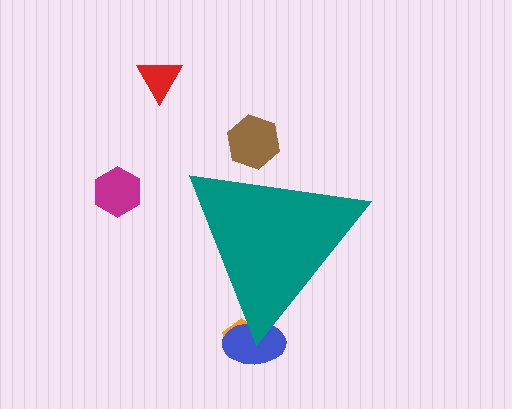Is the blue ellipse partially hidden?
Yes, the blue ellipse is partially hidden behind the teal triangle.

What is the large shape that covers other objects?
A teal triangle.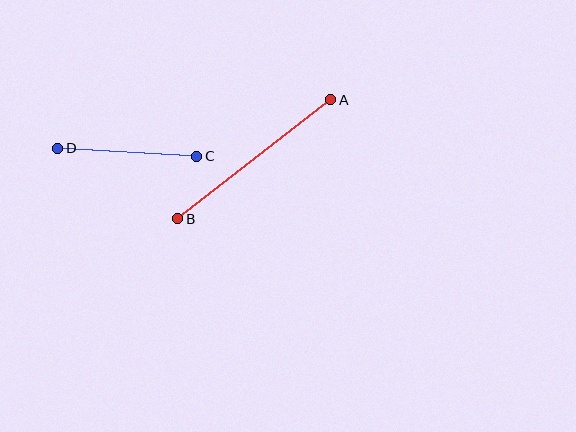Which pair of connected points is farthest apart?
Points A and B are farthest apart.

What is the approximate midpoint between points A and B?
The midpoint is at approximately (254, 159) pixels.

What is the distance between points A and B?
The distance is approximately 194 pixels.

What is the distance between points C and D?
The distance is approximately 139 pixels.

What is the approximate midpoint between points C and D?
The midpoint is at approximately (127, 152) pixels.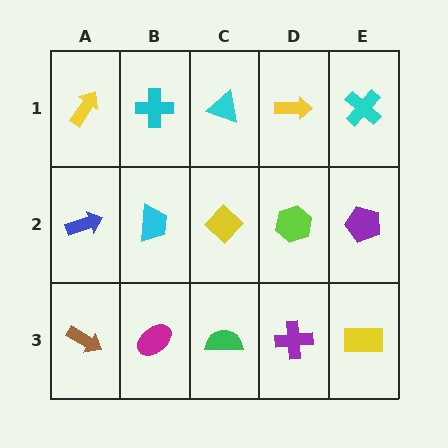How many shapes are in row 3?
5 shapes.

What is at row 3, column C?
A green semicircle.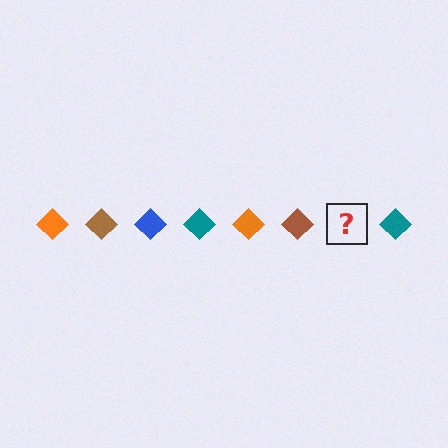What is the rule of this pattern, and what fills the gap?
The rule is that the pattern cycles through orange, brown, blue, teal diamonds. The gap should be filled with a blue diamond.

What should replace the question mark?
The question mark should be replaced with a blue diamond.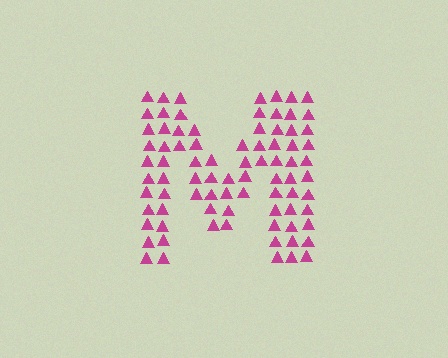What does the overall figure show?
The overall figure shows the letter M.